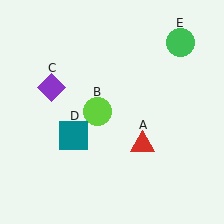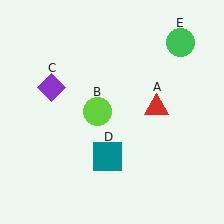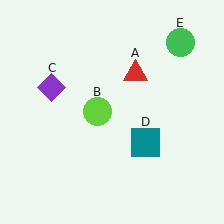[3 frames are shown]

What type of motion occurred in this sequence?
The red triangle (object A), teal square (object D) rotated counterclockwise around the center of the scene.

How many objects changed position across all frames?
2 objects changed position: red triangle (object A), teal square (object D).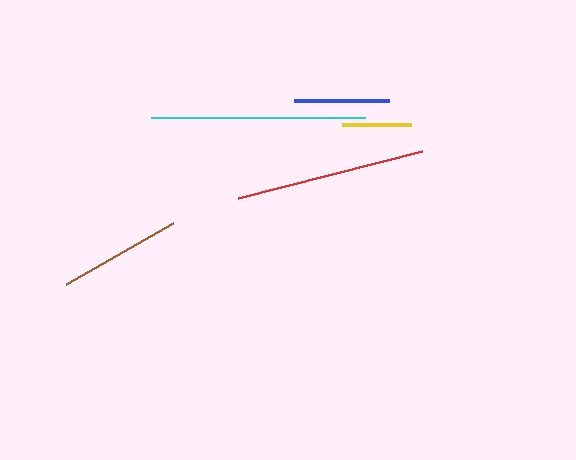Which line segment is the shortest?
The yellow line is the shortest at approximately 69 pixels.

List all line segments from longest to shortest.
From longest to shortest: cyan, red, brown, blue, yellow.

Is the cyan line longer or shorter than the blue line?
The cyan line is longer than the blue line.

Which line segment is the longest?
The cyan line is the longest at approximately 214 pixels.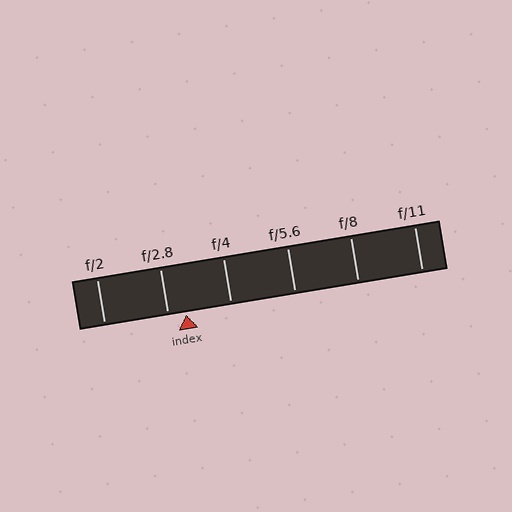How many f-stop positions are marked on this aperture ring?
There are 6 f-stop positions marked.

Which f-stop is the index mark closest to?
The index mark is closest to f/2.8.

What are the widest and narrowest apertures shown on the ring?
The widest aperture shown is f/2 and the narrowest is f/11.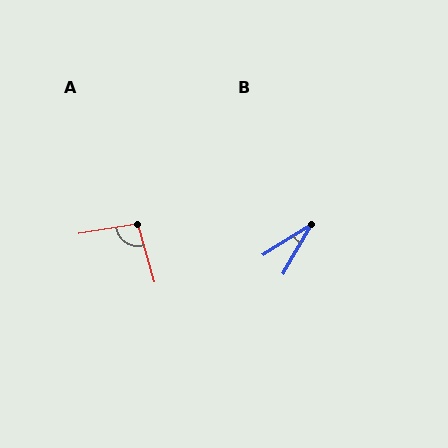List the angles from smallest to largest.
B (28°), A (97°).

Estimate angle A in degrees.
Approximately 97 degrees.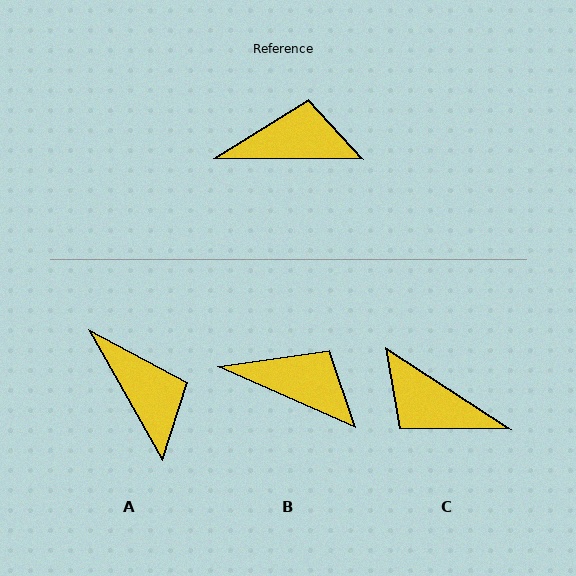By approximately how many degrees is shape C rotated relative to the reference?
Approximately 147 degrees counter-clockwise.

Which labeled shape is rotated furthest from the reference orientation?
C, about 147 degrees away.